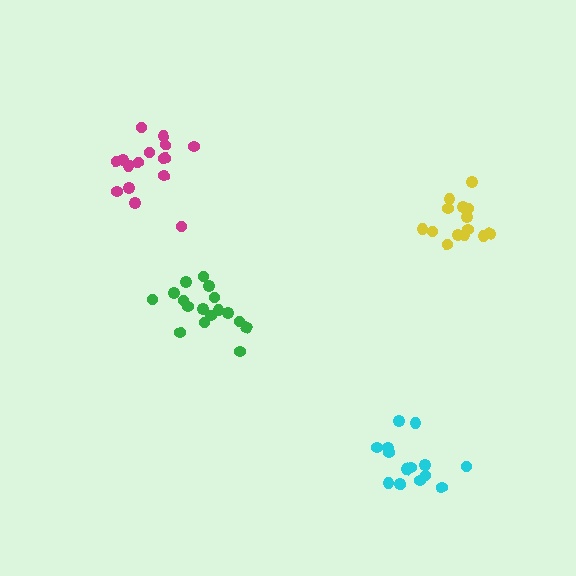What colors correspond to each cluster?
The clusters are colored: green, yellow, magenta, cyan.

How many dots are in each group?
Group 1: 17 dots, Group 2: 14 dots, Group 3: 16 dots, Group 4: 15 dots (62 total).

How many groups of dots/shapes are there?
There are 4 groups.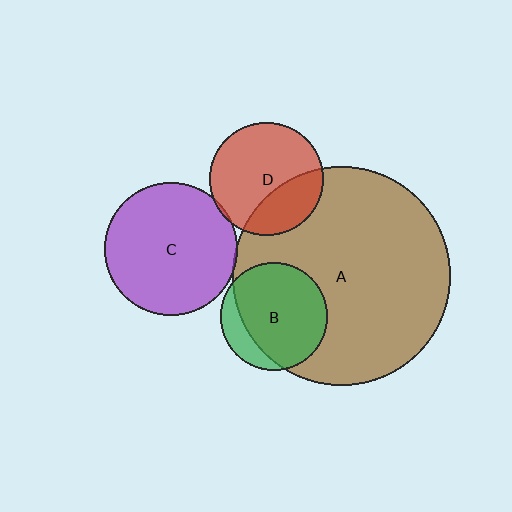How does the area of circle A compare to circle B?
Approximately 4.1 times.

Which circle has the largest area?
Circle A (brown).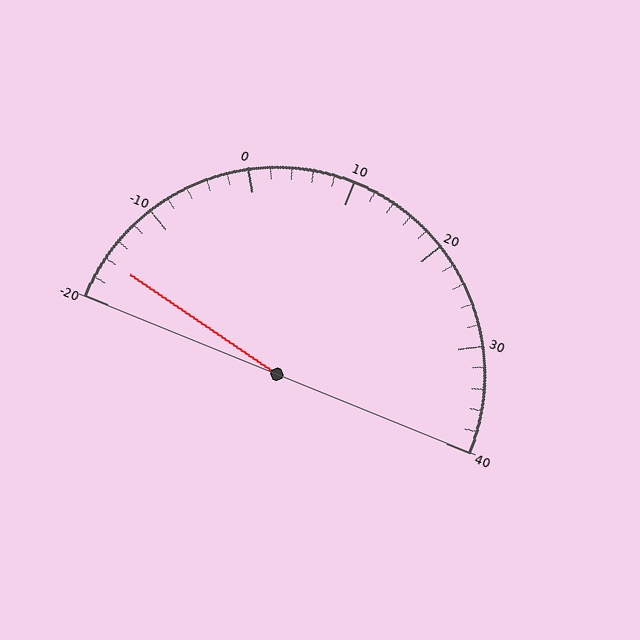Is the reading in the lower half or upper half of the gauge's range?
The reading is in the lower half of the range (-20 to 40).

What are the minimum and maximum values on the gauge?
The gauge ranges from -20 to 40.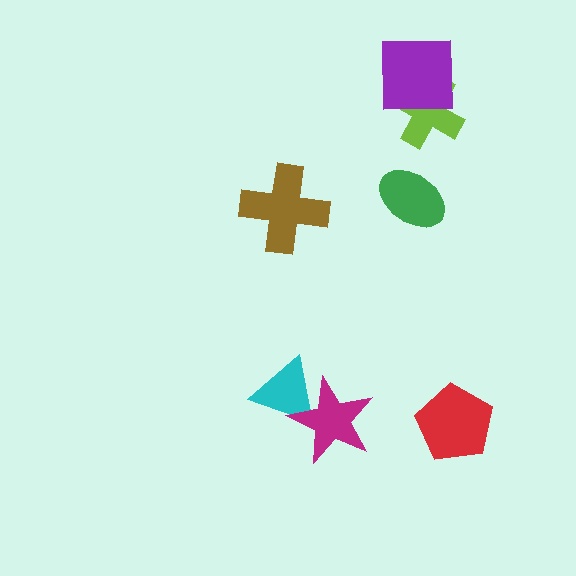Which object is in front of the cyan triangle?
The magenta star is in front of the cyan triangle.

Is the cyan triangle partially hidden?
Yes, it is partially covered by another shape.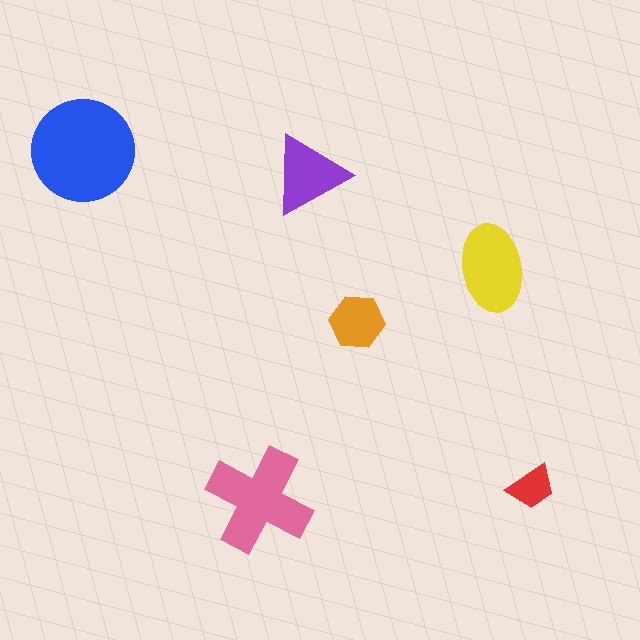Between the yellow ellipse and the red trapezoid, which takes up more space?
The yellow ellipse.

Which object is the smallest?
The red trapezoid.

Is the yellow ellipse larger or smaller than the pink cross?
Smaller.